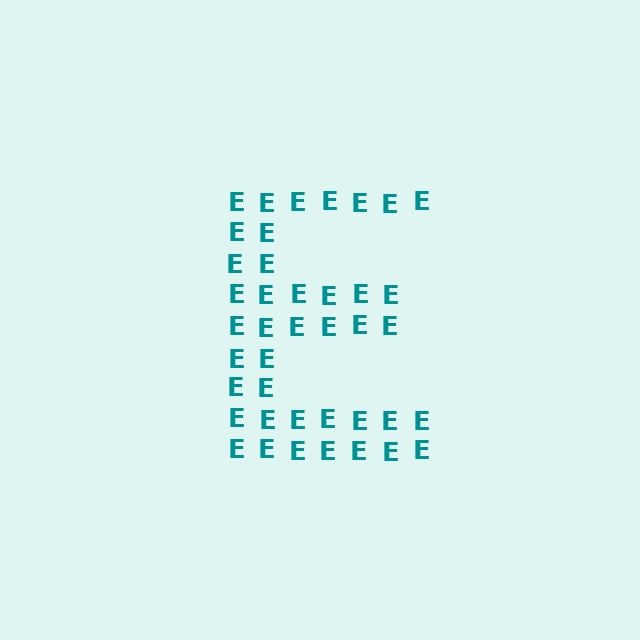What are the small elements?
The small elements are letter E's.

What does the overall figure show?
The overall figure shows the letter E.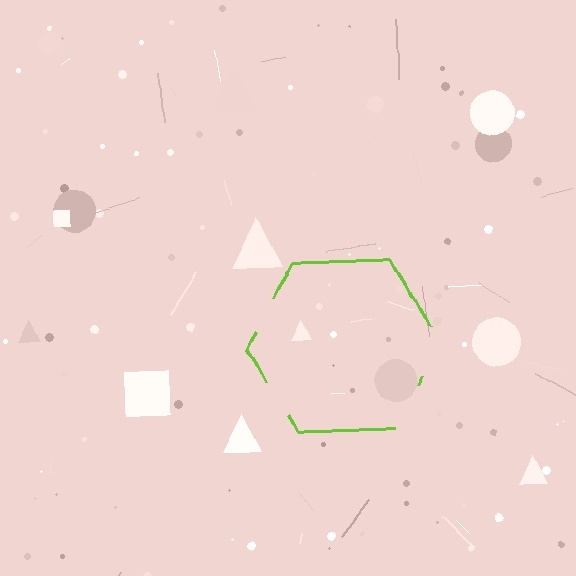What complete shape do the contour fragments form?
The contour fragments form a hexagon.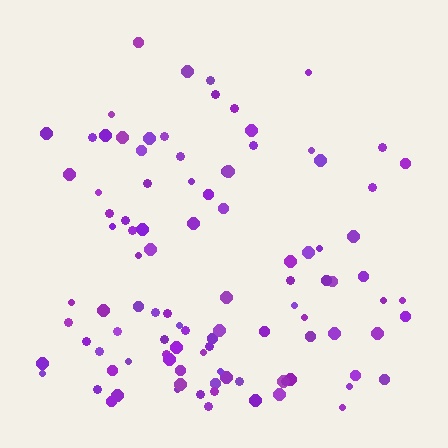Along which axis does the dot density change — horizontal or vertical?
Vertical.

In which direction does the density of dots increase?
From top to bottom, with the bottom side densest.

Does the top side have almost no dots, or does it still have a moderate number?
Still a moderate number, just noticeably fewer than the bottom.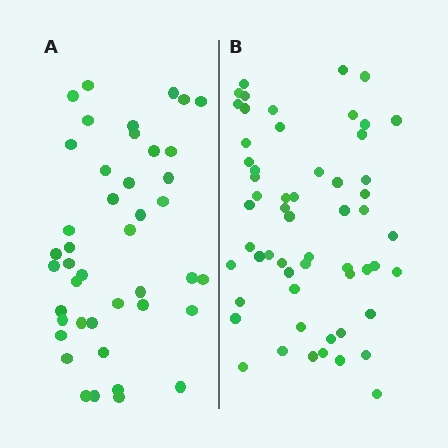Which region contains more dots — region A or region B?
Region B (the right region) has more dots.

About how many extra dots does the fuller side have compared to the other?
Region B has approximately 15 more dots than region A.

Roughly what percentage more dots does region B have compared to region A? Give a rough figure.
About 35% more.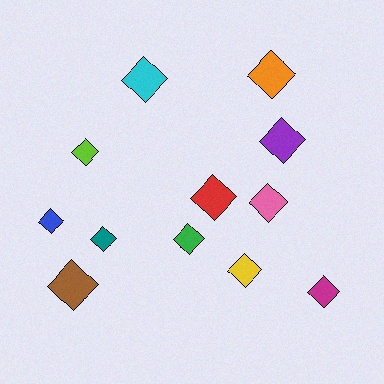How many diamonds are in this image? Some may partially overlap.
There are 12 diamonds.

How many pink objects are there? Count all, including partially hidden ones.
There is 1 pink object.